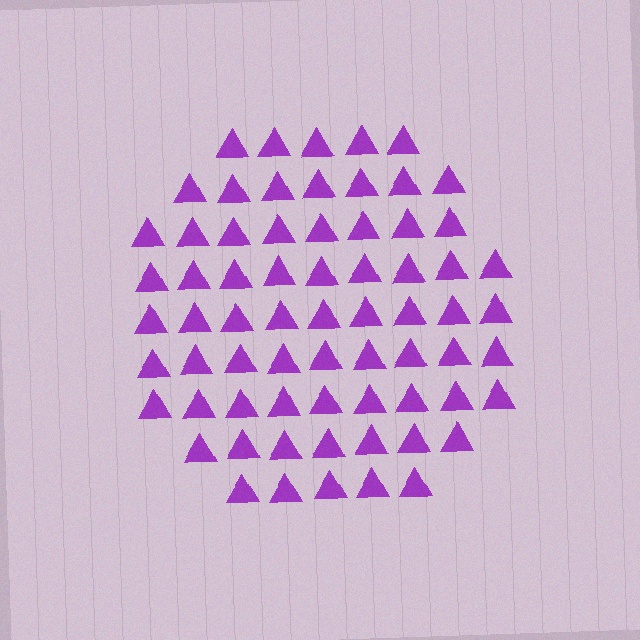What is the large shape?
The large shape is a circle.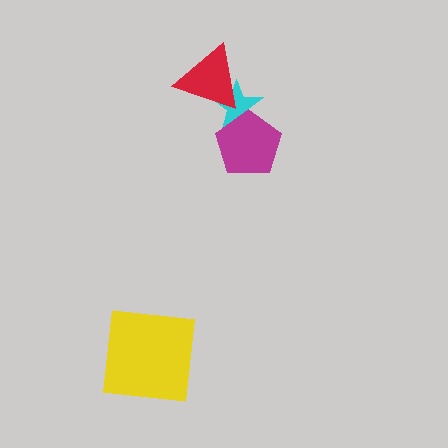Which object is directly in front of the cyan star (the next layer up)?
The magenta pentagon is directly in front of the cyan star.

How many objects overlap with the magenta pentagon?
1 object overlaps with the magenta pentagon.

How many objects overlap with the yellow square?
0 objects overlap with the yellow square.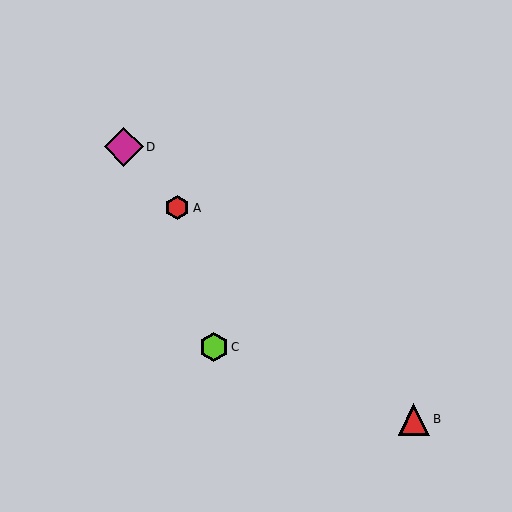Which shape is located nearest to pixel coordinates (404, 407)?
The red triangle (labeled B) at (414, 419) is nearest to that location.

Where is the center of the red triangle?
The center of the red triangle is at (414, 419).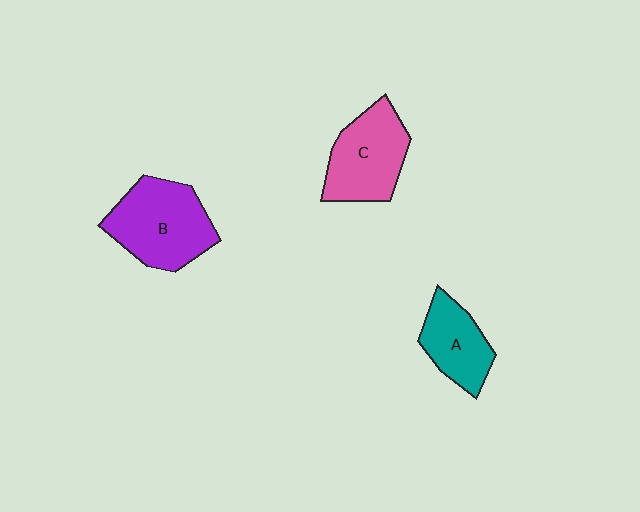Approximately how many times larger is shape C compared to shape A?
Approximately 1.3 times.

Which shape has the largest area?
Shape B (purple).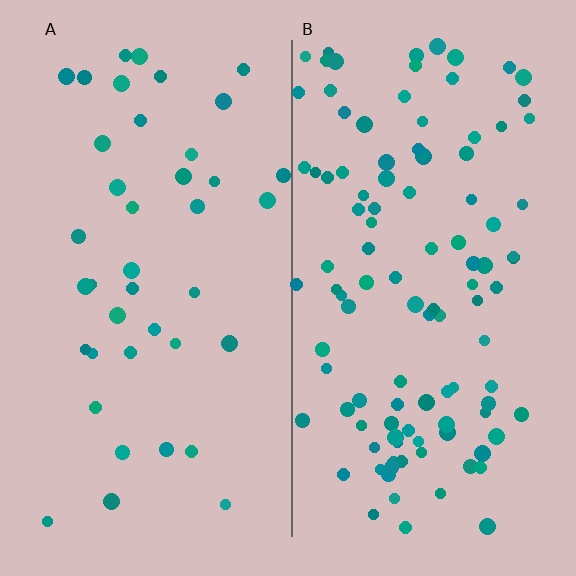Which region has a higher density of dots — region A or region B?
B (the right).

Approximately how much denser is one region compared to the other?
Approximately 2.7× — region B over region A.